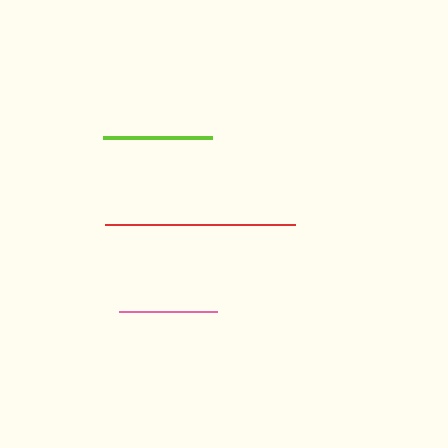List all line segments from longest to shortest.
From longest to shortest: red, lime, pink.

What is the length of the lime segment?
The lime segment is approximately 110 pixels long.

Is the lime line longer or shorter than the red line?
The red line is longer than the lime line.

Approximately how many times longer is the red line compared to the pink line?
The red line is approximately 1.9 times the length of the pink line.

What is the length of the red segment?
The red segment is approximately 190 pixels long.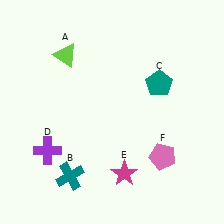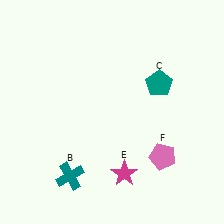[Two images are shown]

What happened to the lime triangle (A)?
The lime triangle (A) was removed in Image 2. It was in the top-left area of Image 1.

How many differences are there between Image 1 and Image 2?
There are 2 differences between the two images.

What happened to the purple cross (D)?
The purple cross (D) was removed in Image 2. It was in the bottom-left area of Image 1.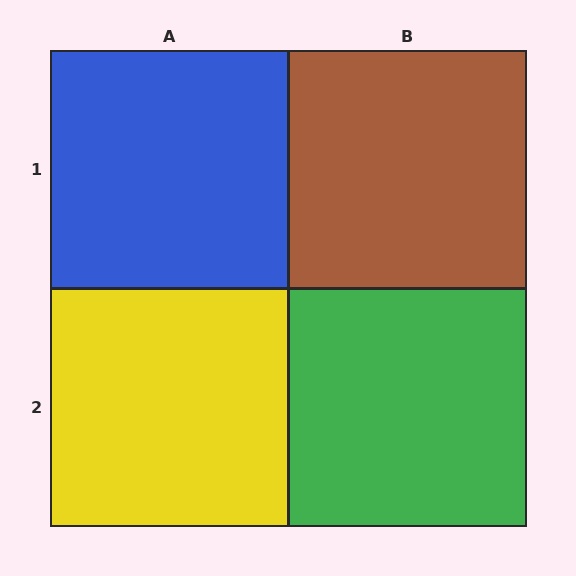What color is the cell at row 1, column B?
Brown.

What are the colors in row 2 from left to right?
Yellow, green.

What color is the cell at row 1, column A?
Blue.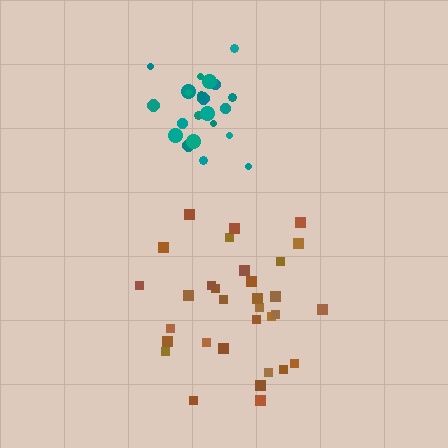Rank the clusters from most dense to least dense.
teal, brown.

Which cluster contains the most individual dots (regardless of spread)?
Brown (32).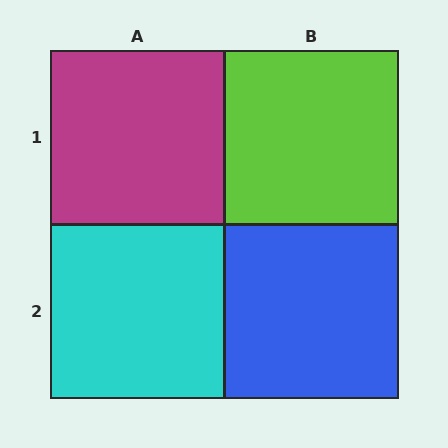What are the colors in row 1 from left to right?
Magenta, lime.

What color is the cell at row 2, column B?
Blue.